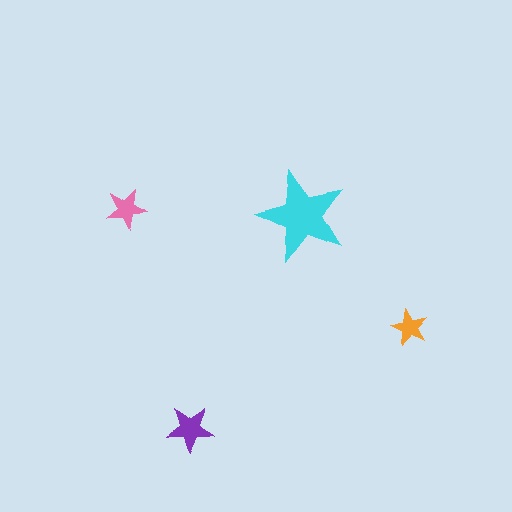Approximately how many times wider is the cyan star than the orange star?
About 2.5 times wider.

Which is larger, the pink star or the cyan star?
The cyan one.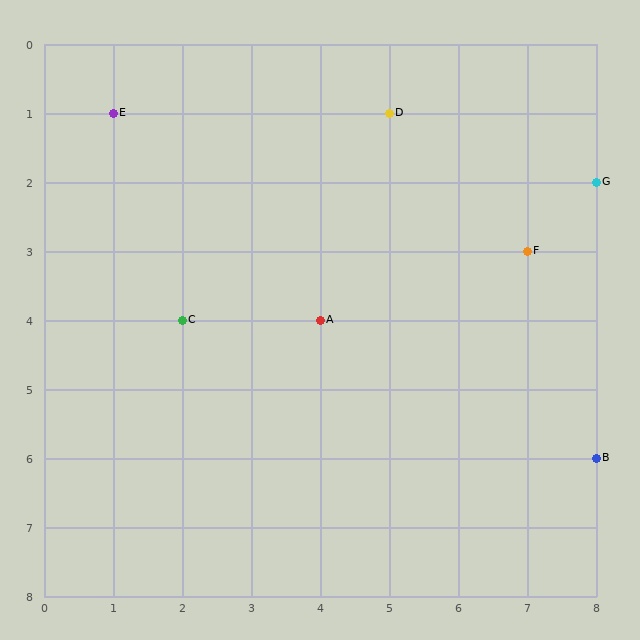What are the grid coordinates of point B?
Point B is at grid coordinates (8, 6).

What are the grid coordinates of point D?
Point D is at grid coordinates (5, 1).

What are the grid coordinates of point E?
Point E is at grid coordinates (1, 1).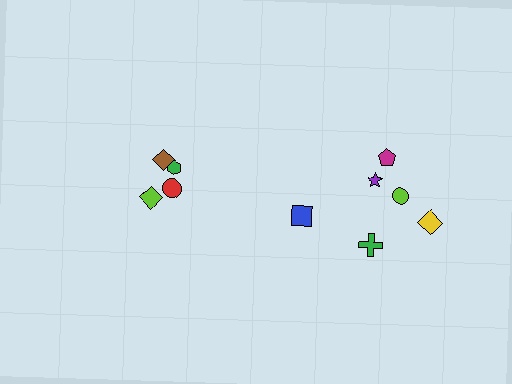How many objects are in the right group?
There are 6 objects.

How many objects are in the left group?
There are 4 objects.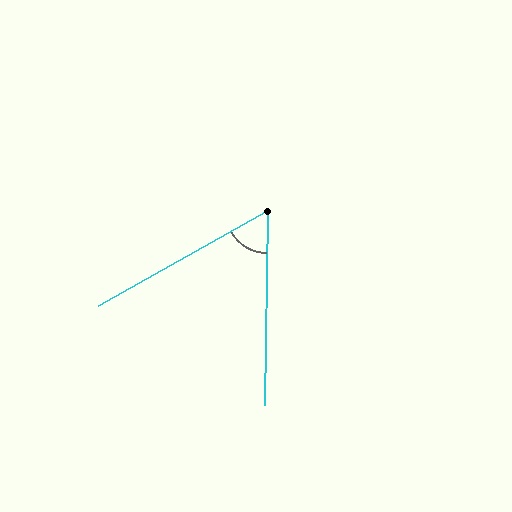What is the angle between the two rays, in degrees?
Approximately 60 degrees.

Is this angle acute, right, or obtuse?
It is acute.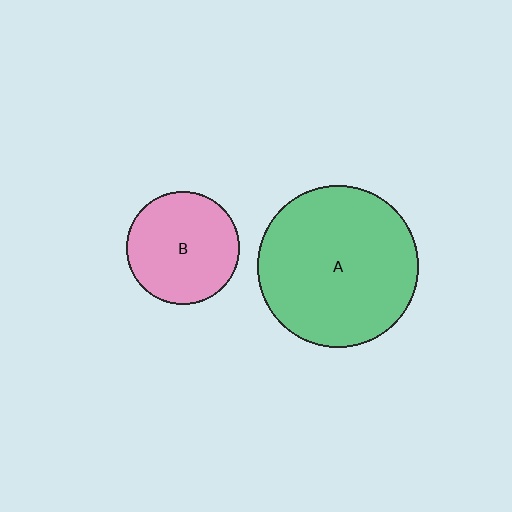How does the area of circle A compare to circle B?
Approximately 2.0 times.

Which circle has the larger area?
Circle A (green).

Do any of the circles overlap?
No, none of the circles overlap.